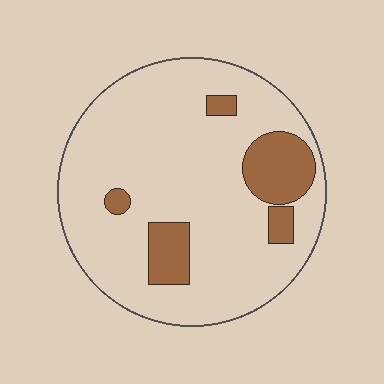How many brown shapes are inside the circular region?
5.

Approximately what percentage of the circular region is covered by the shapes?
Approximately 15%.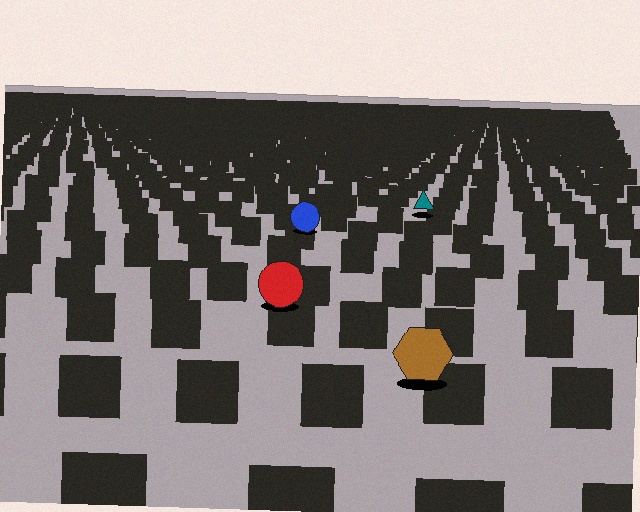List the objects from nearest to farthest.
From nearest to farthest: the brown hexagon, the red circle, the blue circle, the teal triangle.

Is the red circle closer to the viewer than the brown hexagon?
No. The brown hexagon is closer — you can tell from the texture gradient: the ground texture is coarser near it.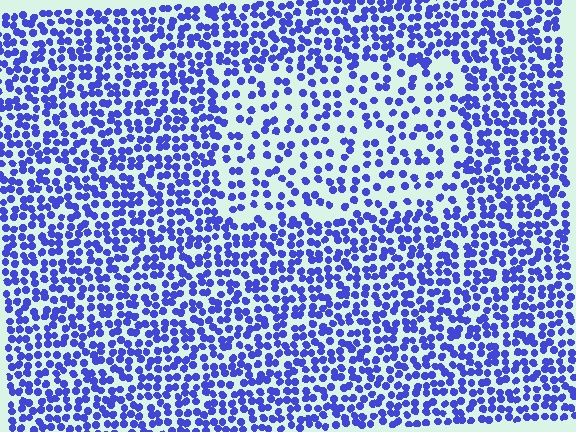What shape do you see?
I see a rectangle.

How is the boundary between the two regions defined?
The boundary is defined by a change in element density (approximately 1.9x ratio). All elements are the same color, size, and shape.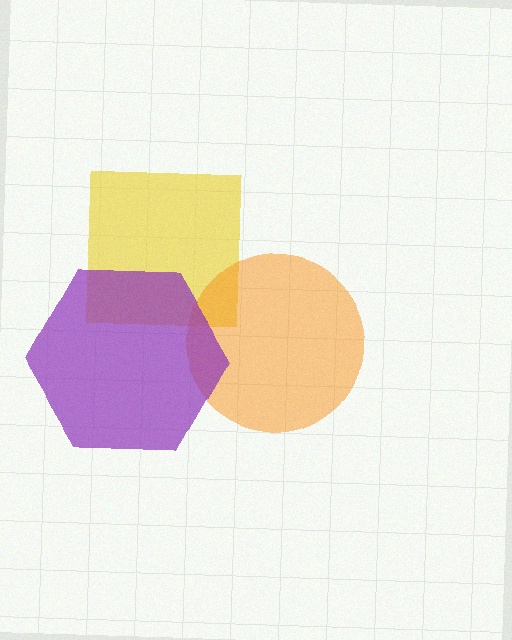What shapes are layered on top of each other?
The layered shapes are: a yellow square, an orange circle, a purple hexagon.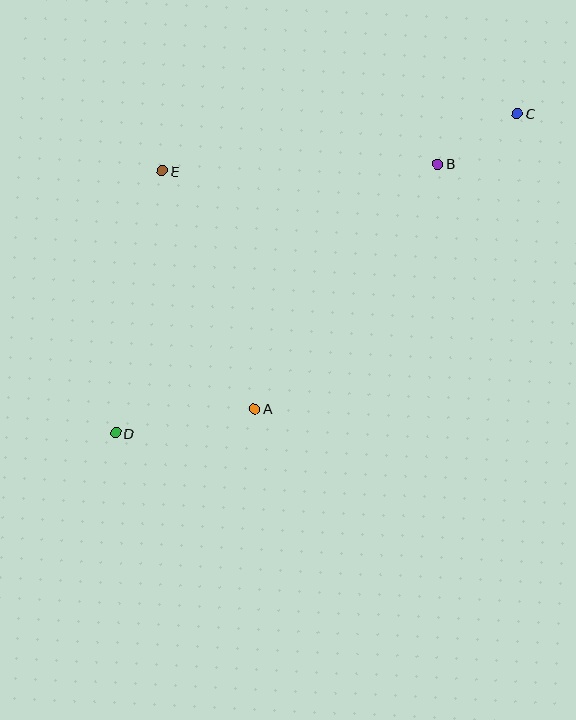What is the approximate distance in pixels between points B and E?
The distance between B and E is approximately 276 pixels.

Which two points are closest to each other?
Points B and C are closest to each other.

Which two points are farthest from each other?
Points C and D are farthest from each other.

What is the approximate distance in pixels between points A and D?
The distance between A and D is approximately 141 pixels.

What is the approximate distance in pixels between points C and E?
The distance between C and E is approximately 359 pixels.